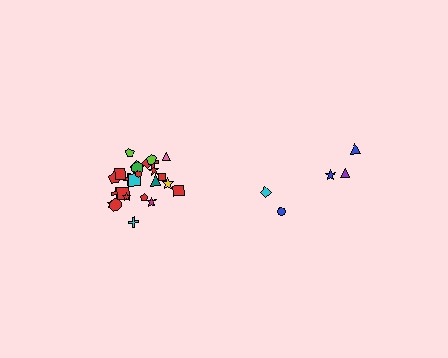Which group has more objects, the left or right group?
The left group.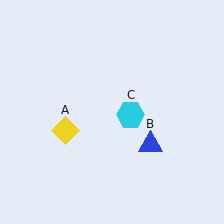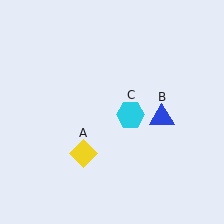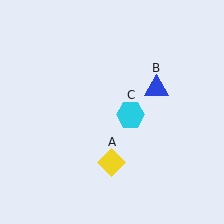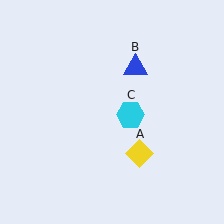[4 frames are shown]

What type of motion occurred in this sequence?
The yellow diamond (object A), blue triangle (object B) rotated counterclockwise around the center of the scene.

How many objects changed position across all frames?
2 objects changed position: yellow diamond (object A), blue triangle (object B).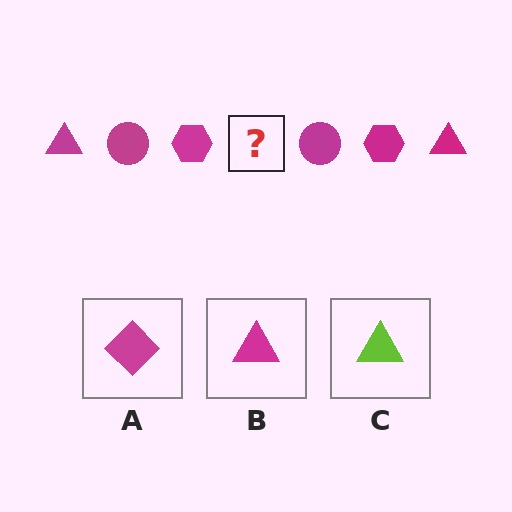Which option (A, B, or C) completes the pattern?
B.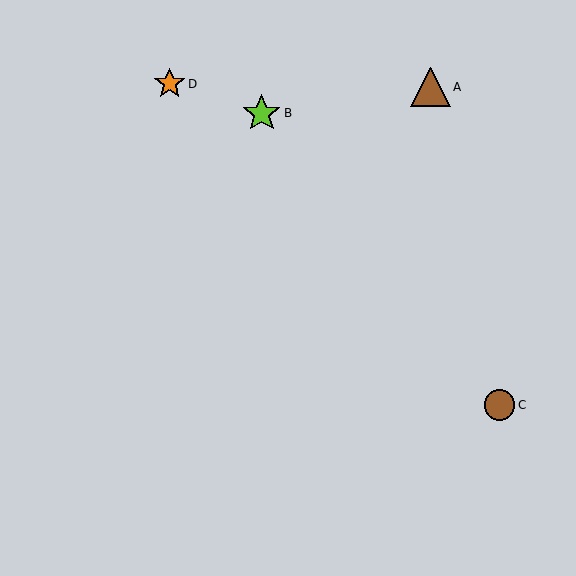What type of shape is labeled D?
Shape D is an orange star.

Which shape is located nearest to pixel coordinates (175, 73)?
The orange star (labeled D) at (170, 84) is nearest to that location.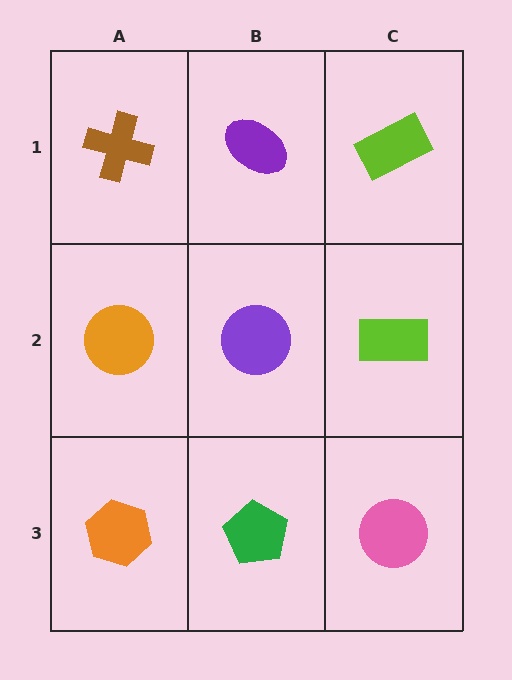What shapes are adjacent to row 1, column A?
An orange circle (row 2, column A), a purple ellipse (row 1, column B).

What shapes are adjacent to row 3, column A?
An orange circle (row 2, column A), a green pentagon (row 3, column B).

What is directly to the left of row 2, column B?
An orange circle.